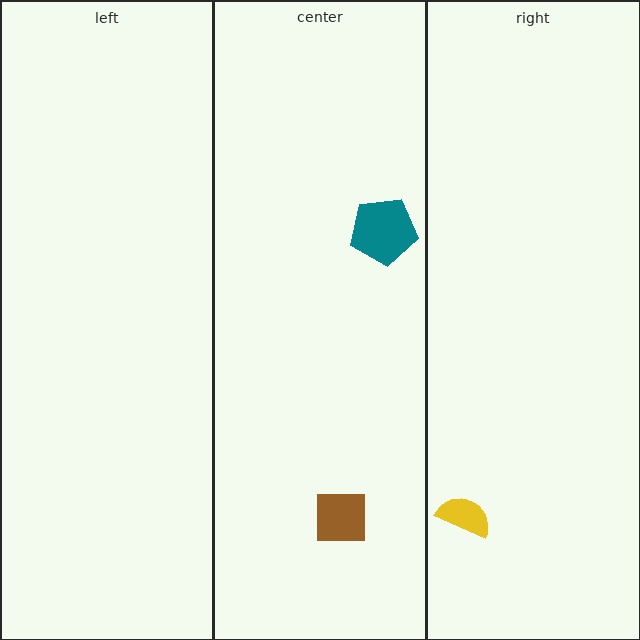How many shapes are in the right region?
1.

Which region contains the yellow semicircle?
The right region.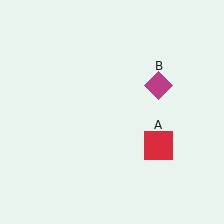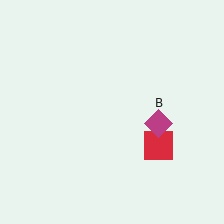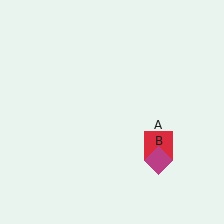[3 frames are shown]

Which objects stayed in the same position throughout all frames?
Red square (object A) remained stationary.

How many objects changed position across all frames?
1 object changed position: magenta diamond (object B).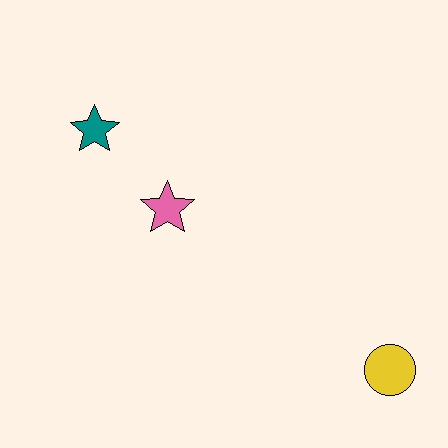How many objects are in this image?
There are 3 objects.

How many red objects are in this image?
There are no red objects.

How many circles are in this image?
There is 1 circle.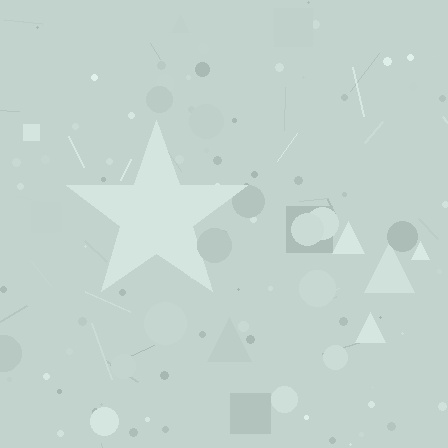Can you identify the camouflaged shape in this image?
The camouflaged shape is a star.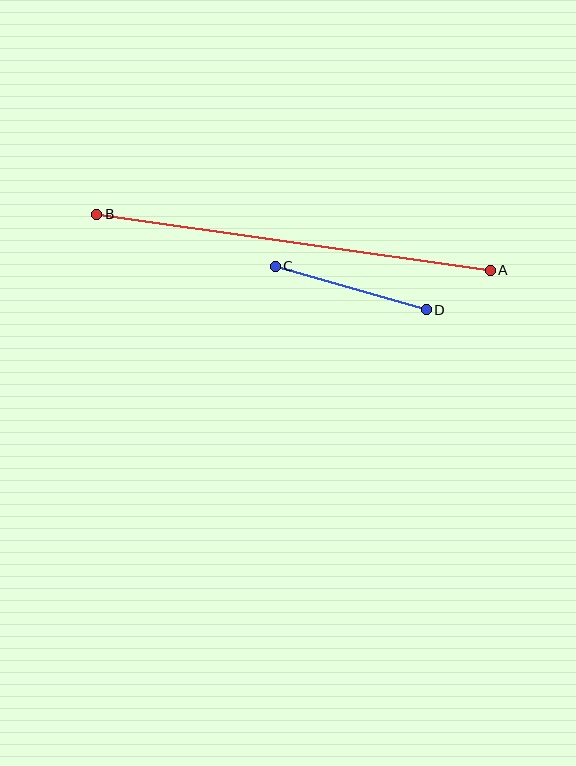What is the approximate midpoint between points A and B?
The midpoint is at approximately (294, 242) pixels.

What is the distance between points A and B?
The distance is approximately 397 pixels.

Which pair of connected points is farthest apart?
Points A and B are farthest apart.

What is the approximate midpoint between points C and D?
The midpoint is at approximately (351, 288) pixels.